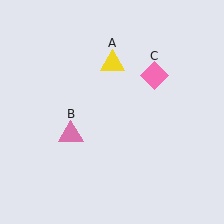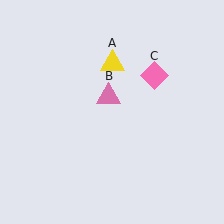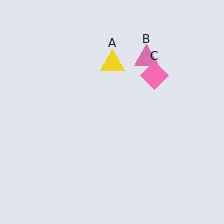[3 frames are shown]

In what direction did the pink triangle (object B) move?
The pink triangle (object B) moved up and to the right.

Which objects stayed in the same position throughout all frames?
Yellow triangle (object A) and pink diamond (object C) remained stationary.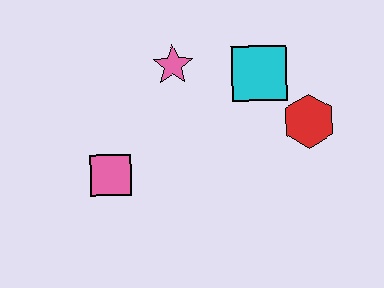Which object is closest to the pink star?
The cyan square is closest to the pink star.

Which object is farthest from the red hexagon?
The pink square is farthest from the red hexagon.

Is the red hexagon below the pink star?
Yes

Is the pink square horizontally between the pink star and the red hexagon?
No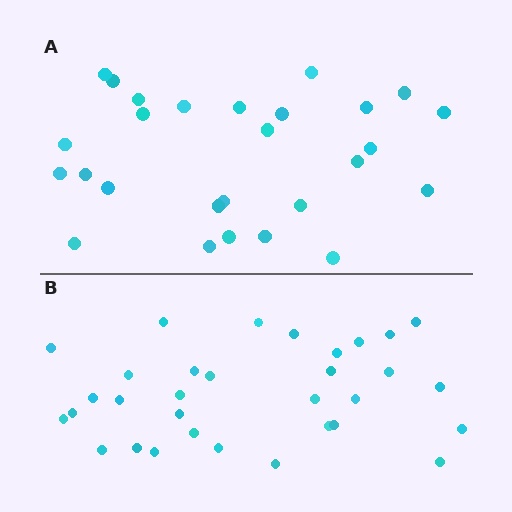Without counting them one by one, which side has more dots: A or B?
Region B (the bottom region) has more dots.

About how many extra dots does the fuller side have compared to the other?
Region B has about 5 more dots than region A.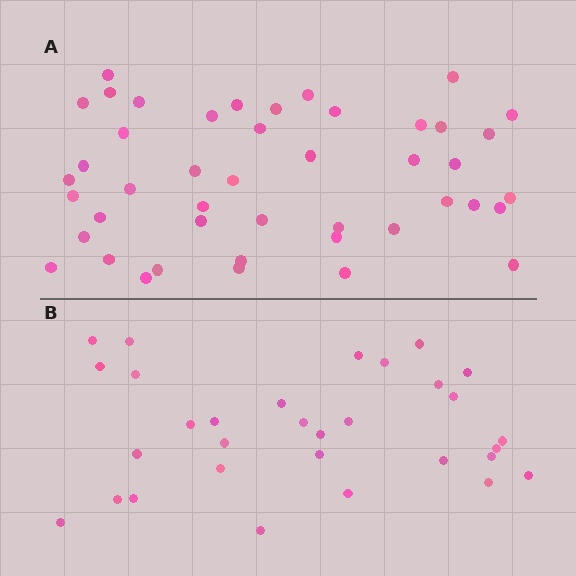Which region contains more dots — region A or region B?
Region A (the top region) has more dots.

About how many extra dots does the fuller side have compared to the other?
Region A has approximately 15 more dots than region B.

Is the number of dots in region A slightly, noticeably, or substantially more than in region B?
Region A has substantially more. The ratio is roughly 1.5 to 1.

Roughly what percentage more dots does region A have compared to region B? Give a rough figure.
About 45% more.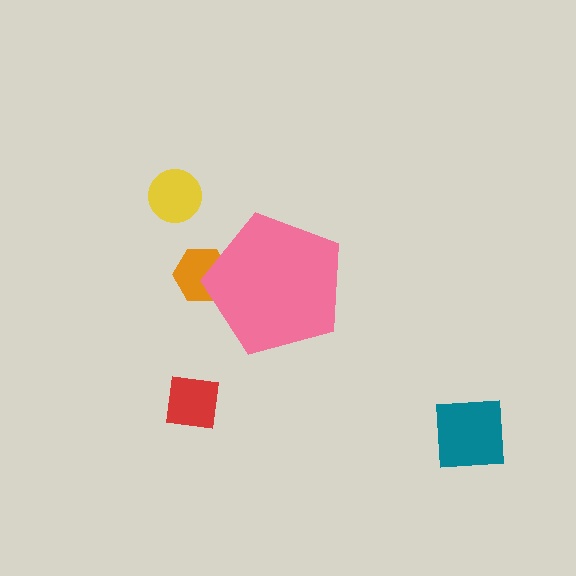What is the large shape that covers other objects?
A pink pentagon.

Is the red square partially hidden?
No, the red square is fully visible.